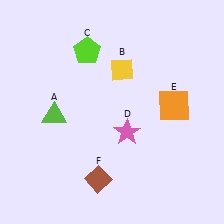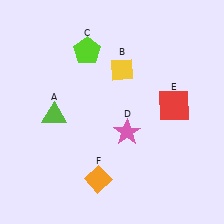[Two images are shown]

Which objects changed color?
E changed from orange to red. F changed from brown to orange.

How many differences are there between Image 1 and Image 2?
There are 2 differences between the two images.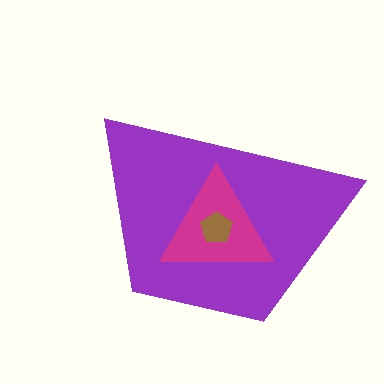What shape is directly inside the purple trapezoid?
The magenta triangle.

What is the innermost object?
The brown pentagon.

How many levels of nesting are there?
3.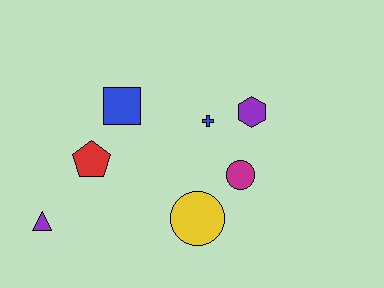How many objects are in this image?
There are 7 objects.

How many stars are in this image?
There are no stars.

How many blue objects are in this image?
There are 2 blue objects.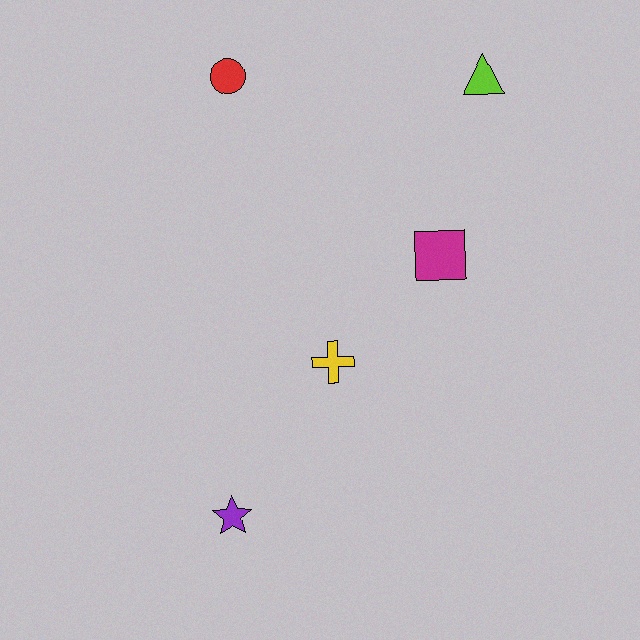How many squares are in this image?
There is 1 square.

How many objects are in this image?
There are 5 objects.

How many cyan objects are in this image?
There are no cyan objects.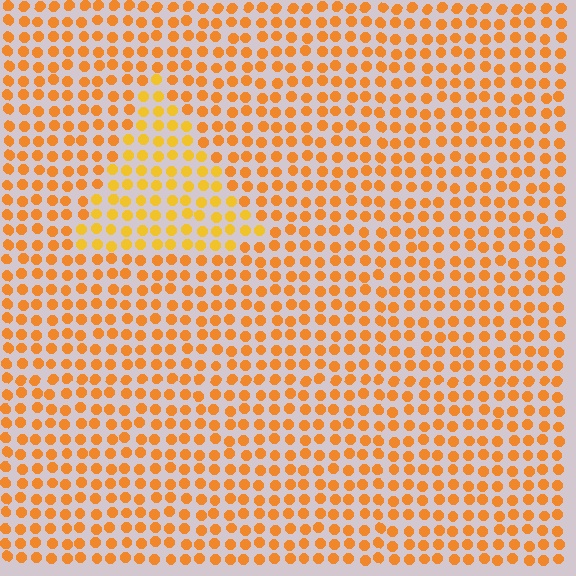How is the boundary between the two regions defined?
The boundary is defined purely by a slight shift in hue (about 18 degrees). Spacing, size, and orientation are identical on both sides.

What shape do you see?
I see a triangle.